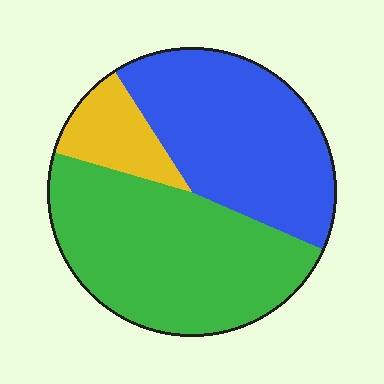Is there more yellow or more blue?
Blue.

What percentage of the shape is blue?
Blue covers around 40% of the shape.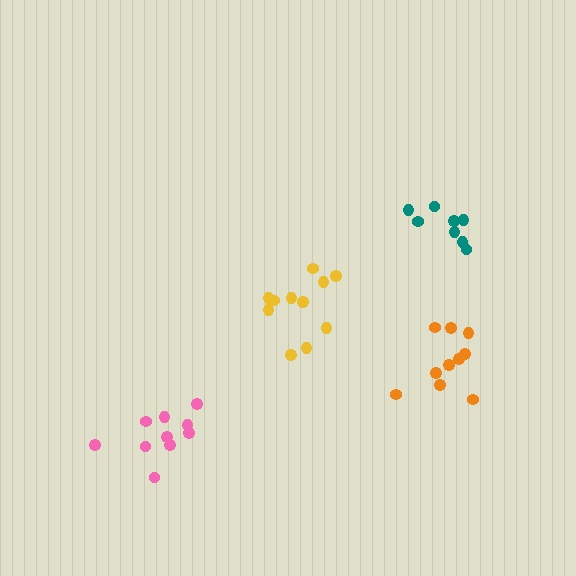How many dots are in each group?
Group 1: 10 dots, Group 2: 8 dots, Group 3: 11 dots, Group 4: 10 dots (39 total).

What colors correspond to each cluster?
The clusters are colored: orange, teal, yellow, pink.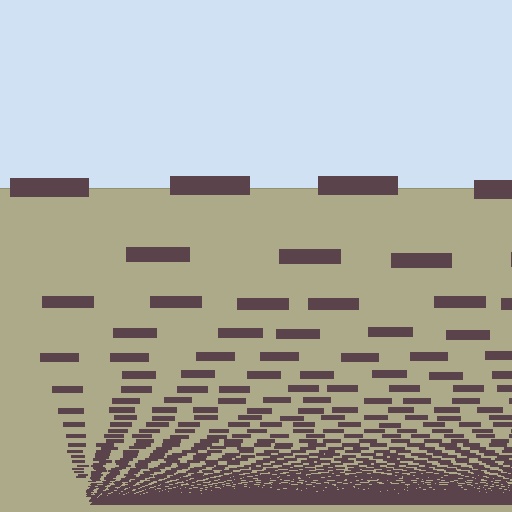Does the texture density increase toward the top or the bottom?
Density increases toward the bottom.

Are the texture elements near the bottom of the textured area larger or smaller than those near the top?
Smaller. The gradient is inverted — elements near the bottom are smaller and denser.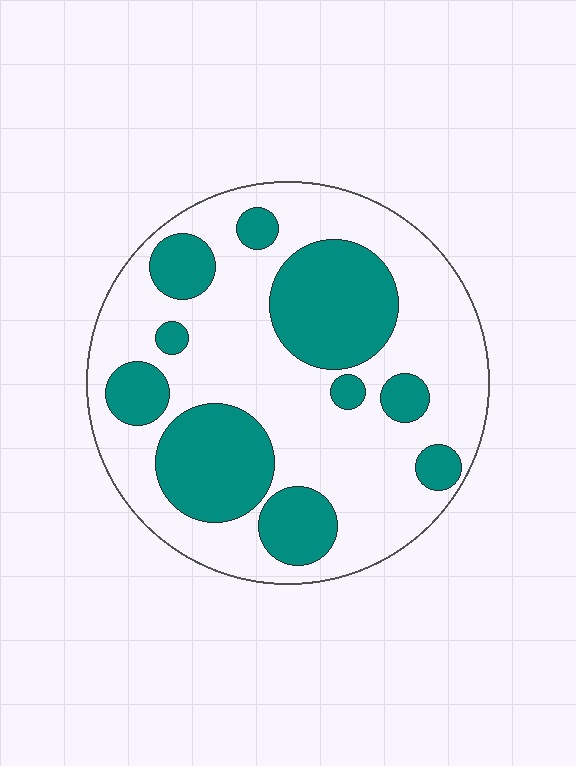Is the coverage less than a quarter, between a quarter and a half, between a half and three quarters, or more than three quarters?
Between a quarter and a half.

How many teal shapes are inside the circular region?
10.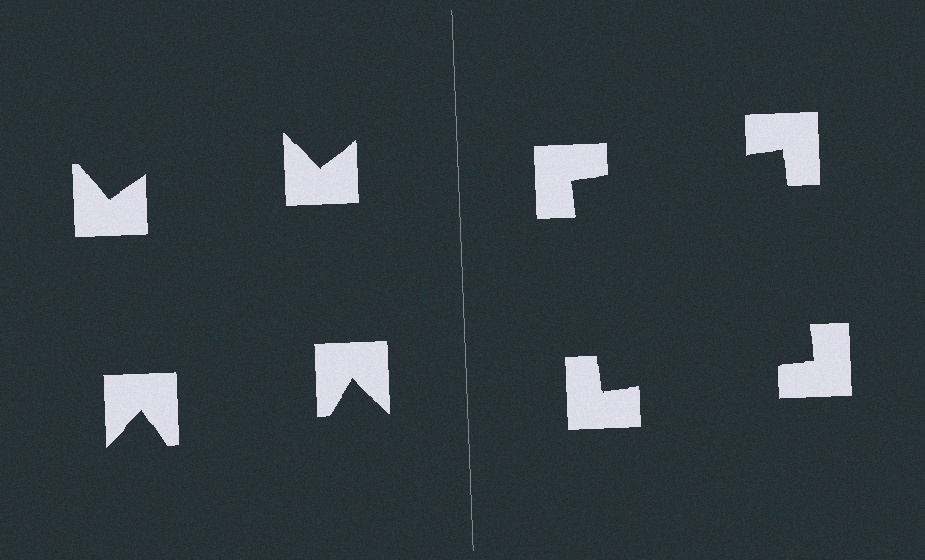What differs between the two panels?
The notched squares are positioned identically on both sides; only the wedge orientations differ. On the right they align to a square; on the left they are misaligned.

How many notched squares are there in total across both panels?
8 — 4 on each side.